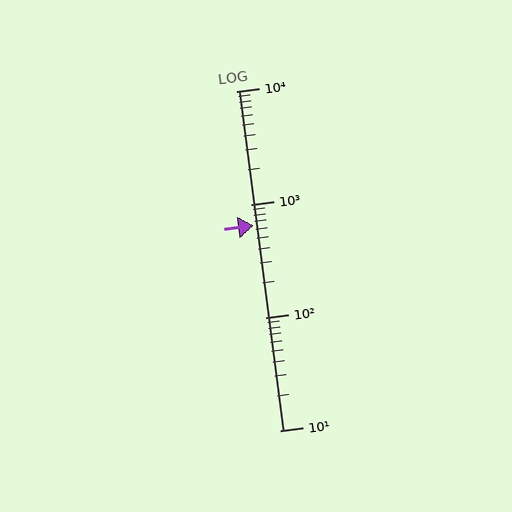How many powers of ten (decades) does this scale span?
The scale spans 3 decades, from 10 to 10000.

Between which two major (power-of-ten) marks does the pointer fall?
The pointer is between 100 and 1000.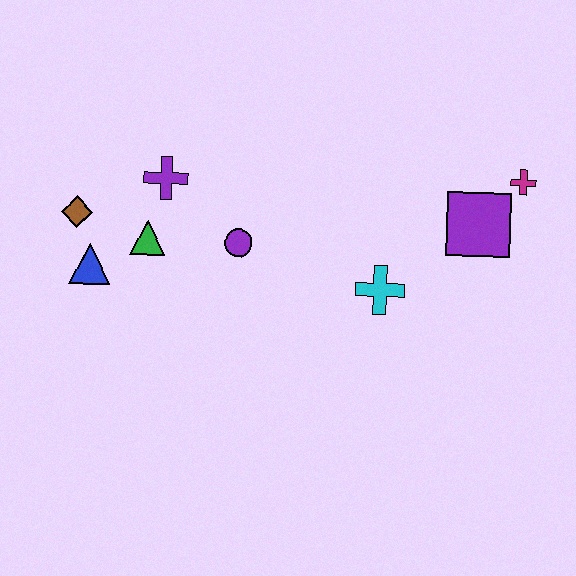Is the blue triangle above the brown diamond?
No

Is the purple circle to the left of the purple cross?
No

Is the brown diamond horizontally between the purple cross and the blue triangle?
No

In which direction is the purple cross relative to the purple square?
The purple cross is to the left of the purple square.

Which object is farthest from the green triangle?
The magenta cross is farthest from the green triangle.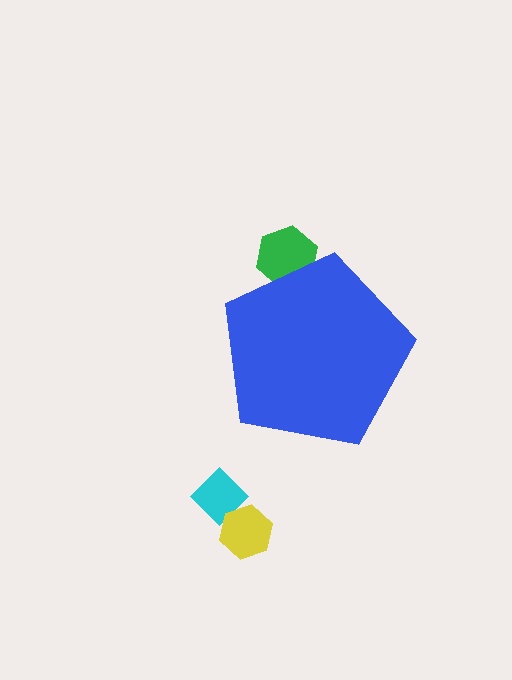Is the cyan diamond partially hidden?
No, the cyan diamond is fully visible.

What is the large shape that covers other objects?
A blue pentagon.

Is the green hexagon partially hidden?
Yes, the green hexagon is partially hidden behind the blue pentagon.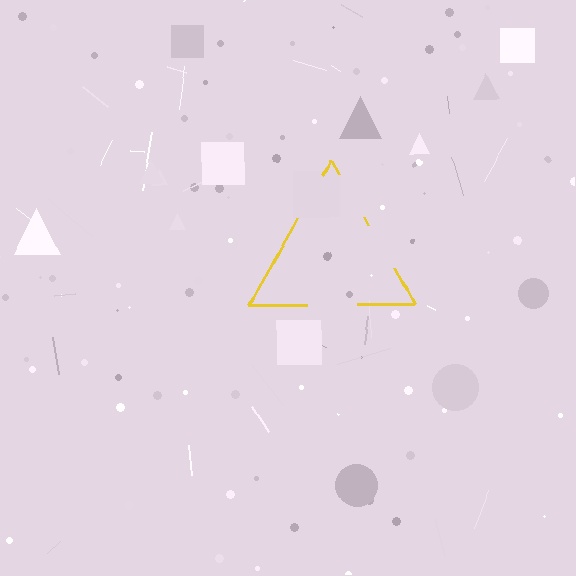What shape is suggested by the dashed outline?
The dashed outline suggests a triangle.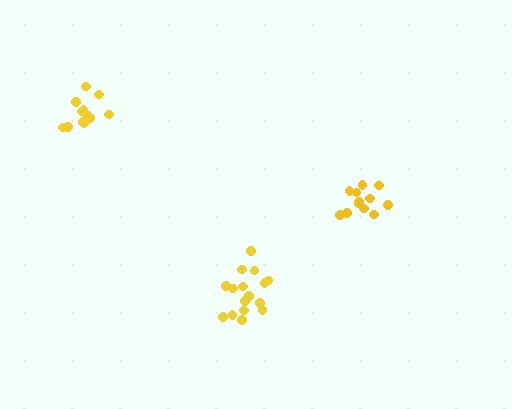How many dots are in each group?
Group 1: 12 dots, Group 2: 16 dots, Group 3: 14 dots (42 total).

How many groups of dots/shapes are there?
There are 3 groups.